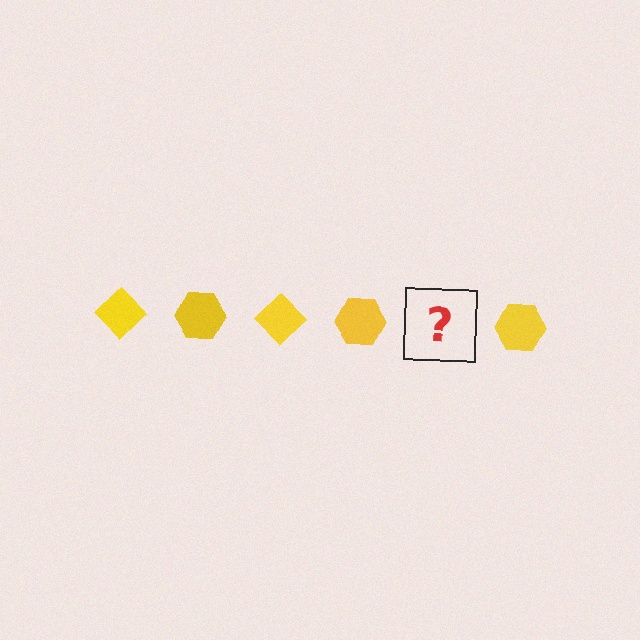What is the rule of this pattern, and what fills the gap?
The rule is that the pattern cycles through diamond, hexagon shapes in yellow. The gap should be filled with a yellow diamond.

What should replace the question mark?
The question mark should be replaced with a yellow diamond.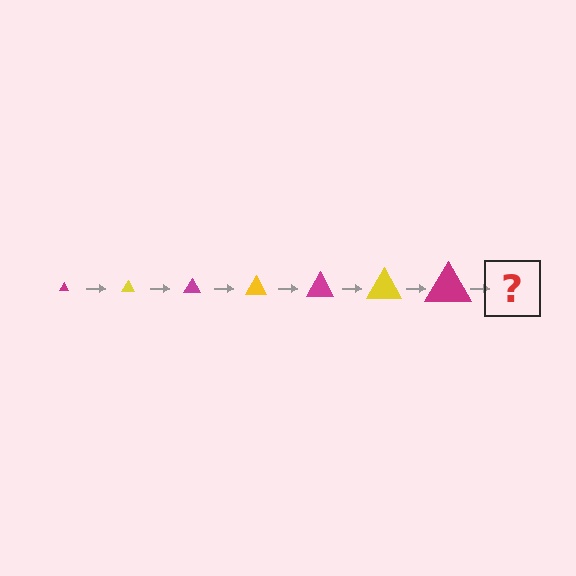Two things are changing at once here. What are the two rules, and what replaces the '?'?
The two rules are that the triangle grows larger each step and the color cycles through magenta and yellow. The '?' should be a yellow triangle, larger than the previous one.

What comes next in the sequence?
The next element should be a yellow triangle, larger than the previous one.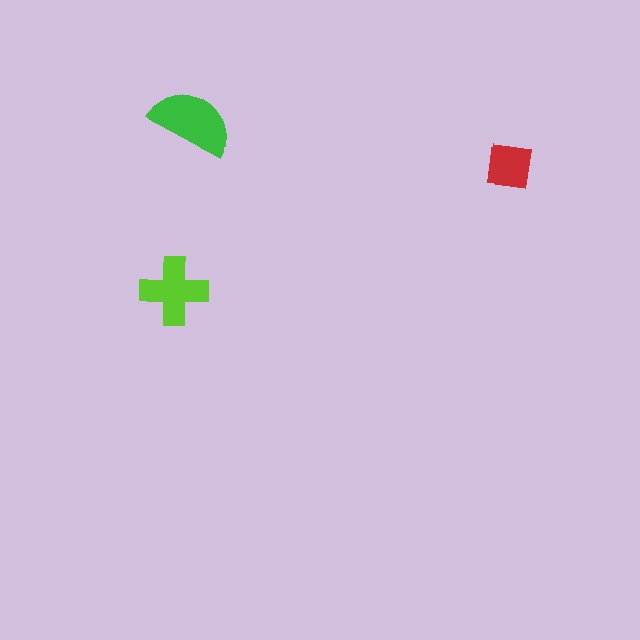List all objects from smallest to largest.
The red square, the lime cross, the green semicircle.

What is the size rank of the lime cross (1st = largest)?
2nd.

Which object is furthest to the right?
The red square is rightmost.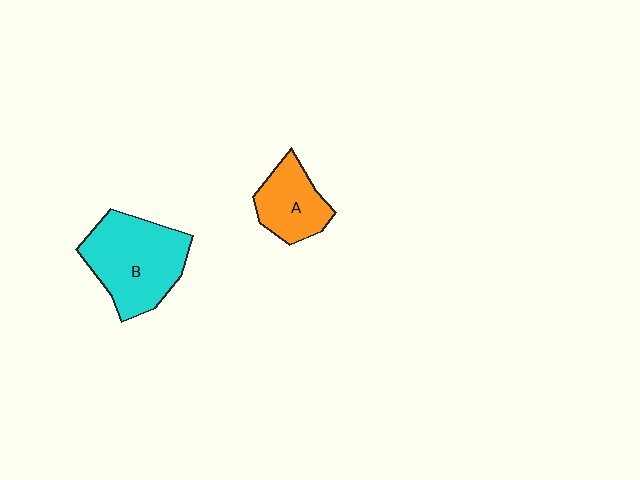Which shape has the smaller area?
Shape A (orange).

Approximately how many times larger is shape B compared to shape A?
Approximately 1.7 times.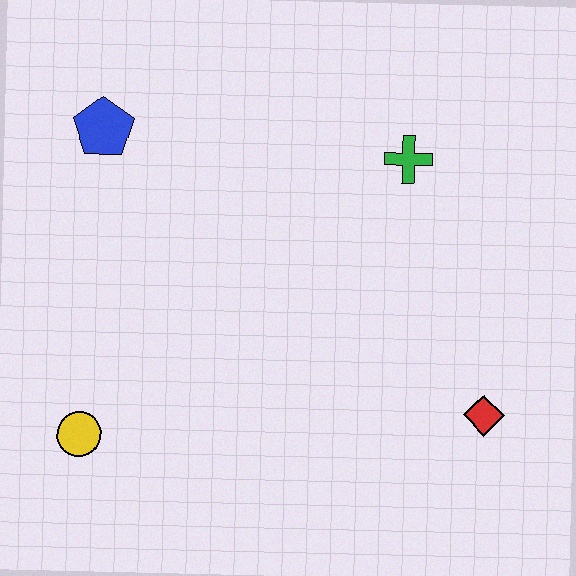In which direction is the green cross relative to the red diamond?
The green cross is above the red diamond.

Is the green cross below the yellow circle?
No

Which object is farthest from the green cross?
The yellow circle is farthest from the green cross.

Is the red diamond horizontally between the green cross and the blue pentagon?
No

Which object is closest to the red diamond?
The green cross is closest to the red diamond.